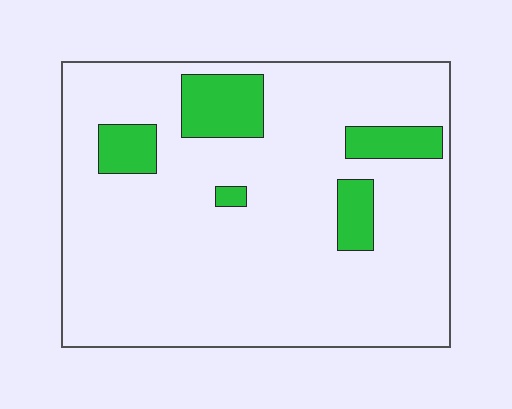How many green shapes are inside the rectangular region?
5.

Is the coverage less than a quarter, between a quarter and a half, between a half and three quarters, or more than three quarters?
Less than a quarter.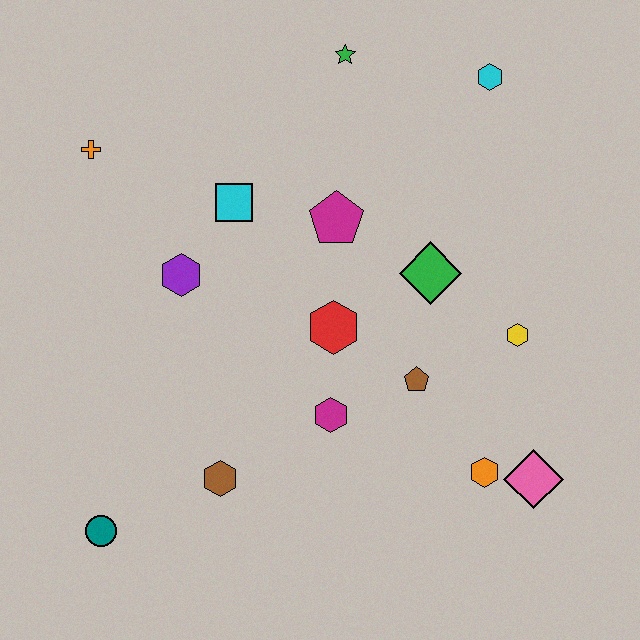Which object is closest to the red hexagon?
The magenta hexagon is closest to the red hexagon.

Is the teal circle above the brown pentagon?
No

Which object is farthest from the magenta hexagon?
The cyan hexagon is farthest from the magenta hexagon.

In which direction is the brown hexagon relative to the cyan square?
The brown hexagon is below the cyan square.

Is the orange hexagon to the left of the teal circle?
No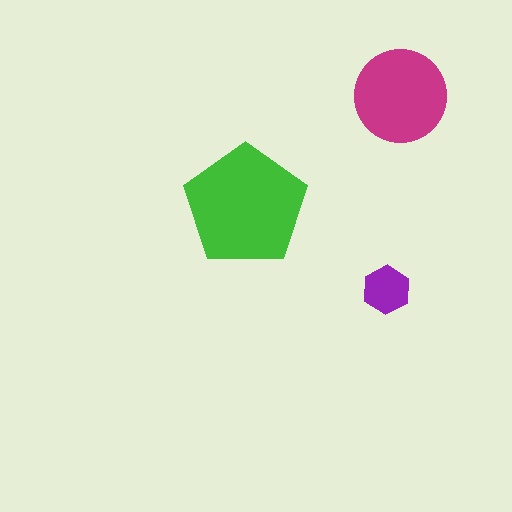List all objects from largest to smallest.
The green pentagon, the magenta circle, the purple hexagon.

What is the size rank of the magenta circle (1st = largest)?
2nd.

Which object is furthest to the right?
The magenta circle is rightmost.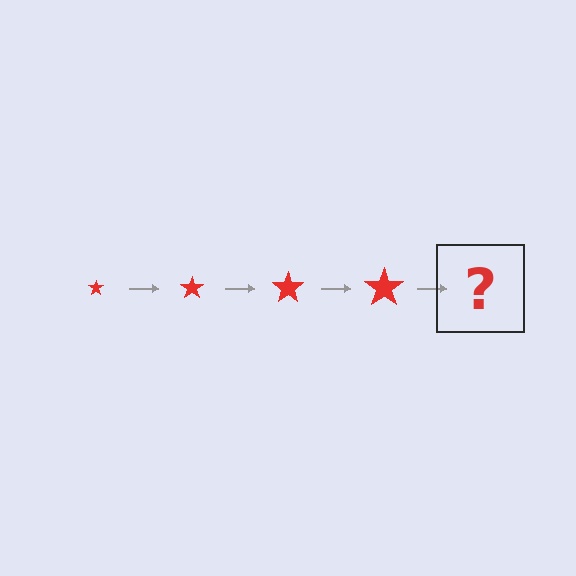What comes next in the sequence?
The next element should be a red star, larger than the previous one.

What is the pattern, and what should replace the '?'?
The pattern is that the star gets progressively larger each step. The '?' should be a red star, larger than the previous one.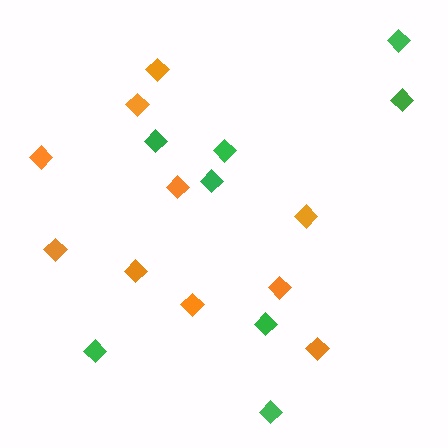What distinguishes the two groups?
There are 2 groups: one group of orange diamonds (10) and one group of green diamonds (8).